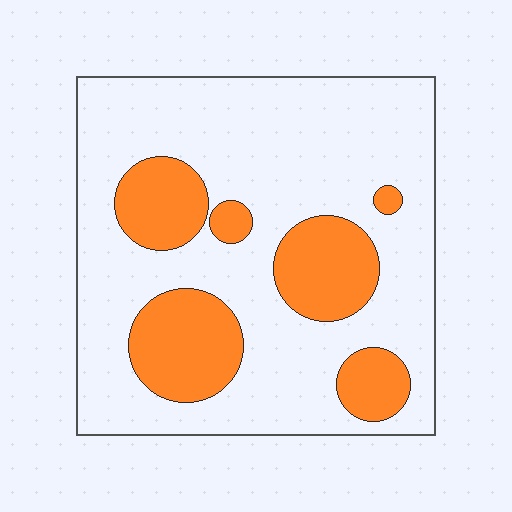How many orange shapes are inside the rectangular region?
6.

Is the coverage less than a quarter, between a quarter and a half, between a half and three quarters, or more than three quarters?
Between a quarter and a half.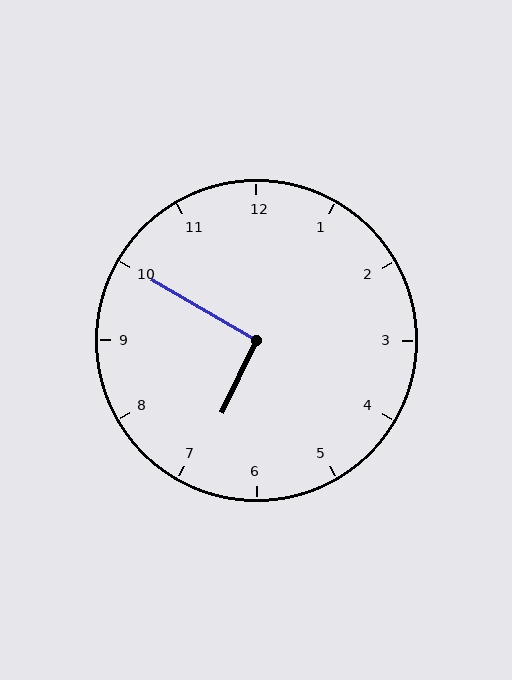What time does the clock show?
6:50.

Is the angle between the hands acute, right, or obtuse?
It is right.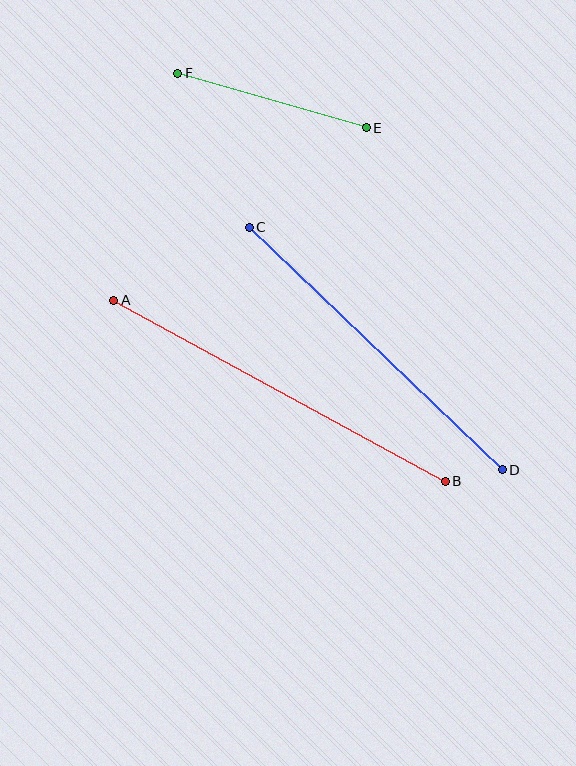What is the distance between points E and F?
The distance is approximately 196 pixels.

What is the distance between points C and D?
The distance is approximately 350 pixels.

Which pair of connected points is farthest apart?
Points A and B are farthest apart.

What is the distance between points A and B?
The distance is approximately 378 pixels.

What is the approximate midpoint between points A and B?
The midpoint is at approximately (280, 391) pixels.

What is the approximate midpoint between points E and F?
The midpoint is at approximately (272, 100) pixels.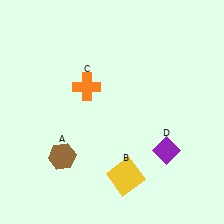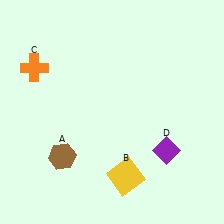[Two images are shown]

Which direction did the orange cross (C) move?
The orange cross (C) moved left.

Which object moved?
The orange cross (C) moved left.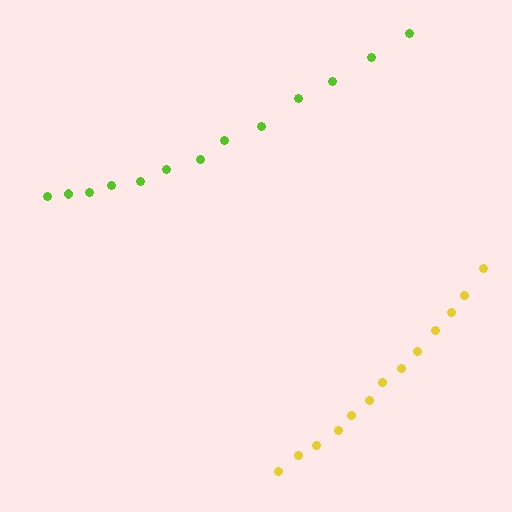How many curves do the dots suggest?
There are 2 distinct paths.